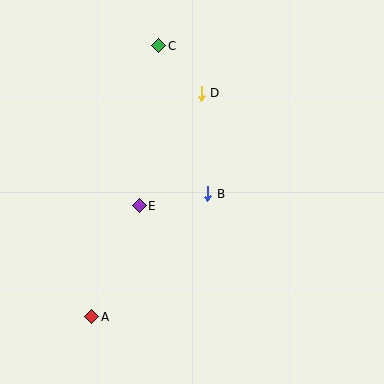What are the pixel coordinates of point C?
Point C is at (159, 46).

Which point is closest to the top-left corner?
Point C is closest to the top-left corner.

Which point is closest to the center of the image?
Point B at (208, 194) is closest to the center.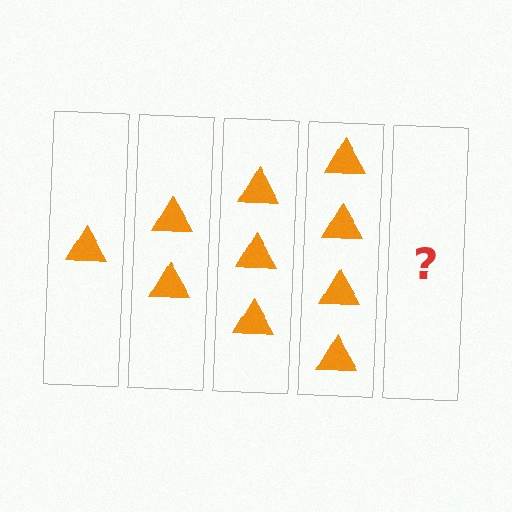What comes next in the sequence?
The next element should be 5 triangles.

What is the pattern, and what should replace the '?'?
The pattern is that each step adds one more triangle. The '?' should be 5 triangles.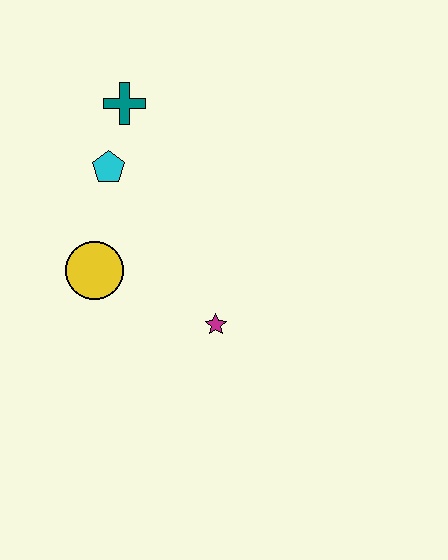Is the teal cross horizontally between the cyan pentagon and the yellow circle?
No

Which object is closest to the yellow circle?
The cyan pentagon is closest to the yellow circle.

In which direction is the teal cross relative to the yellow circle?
The teal cross is above the yellow circle.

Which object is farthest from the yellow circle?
The teal cross is farthest from the yellow circle.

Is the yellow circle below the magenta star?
No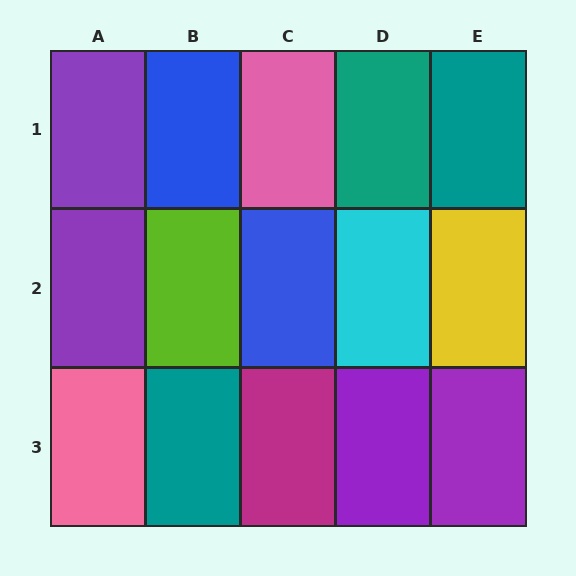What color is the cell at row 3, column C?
Magenta.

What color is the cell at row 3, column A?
Pink.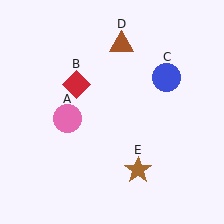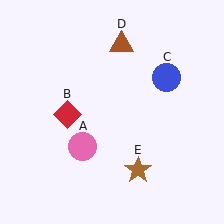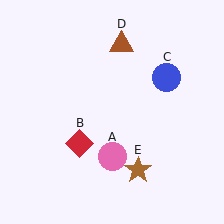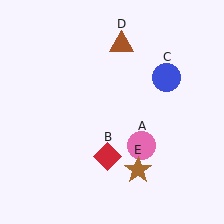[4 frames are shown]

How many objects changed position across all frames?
2 objects changed position: pink circle (object A), red diamond (object B).